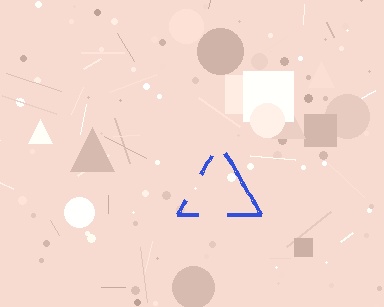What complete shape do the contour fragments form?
The contour fragments form a triangle.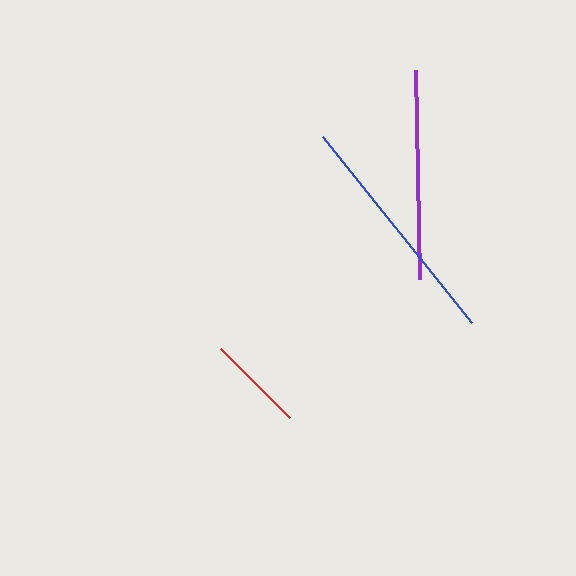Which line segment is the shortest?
The red line is the shortest at approximately 98 pixels.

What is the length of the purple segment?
The purple segment is approximately 209 pixels long.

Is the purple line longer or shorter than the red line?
The purple line is longer than the red line.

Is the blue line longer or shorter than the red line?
The blue line is longer than the red line.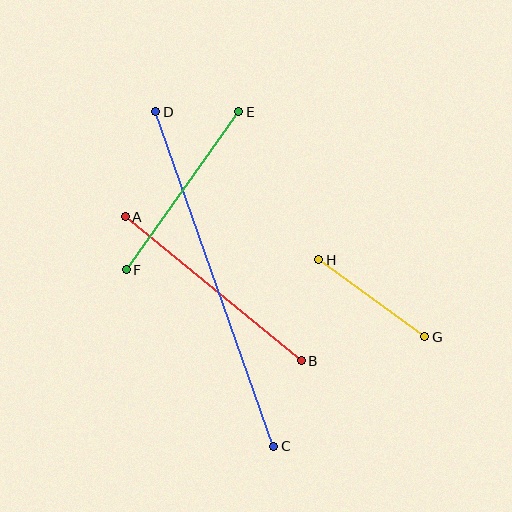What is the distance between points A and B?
The distance is approximately 228 pixels.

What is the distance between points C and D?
The distance is approximately 355 pixels.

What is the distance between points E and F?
The distance is approximately 194 pixels.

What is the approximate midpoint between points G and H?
The midpoint is at approximately (372, 298) pixels.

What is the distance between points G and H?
The distance is approximately 131 pixels.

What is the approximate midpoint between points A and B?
The midpoint is at approximately (213, 289) pixels.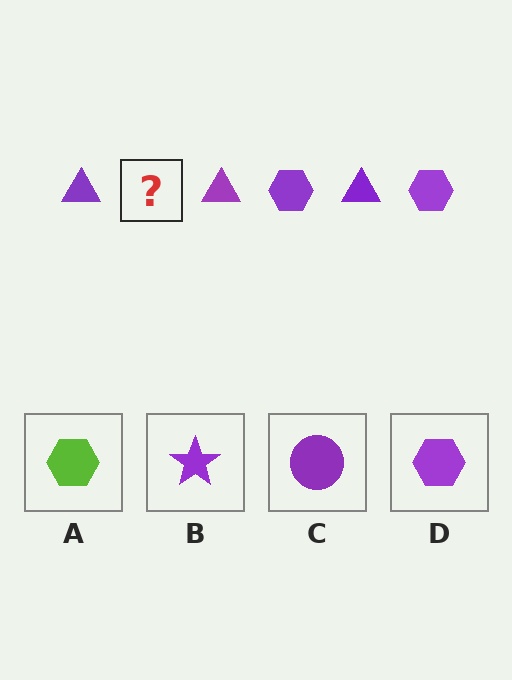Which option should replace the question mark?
Option D.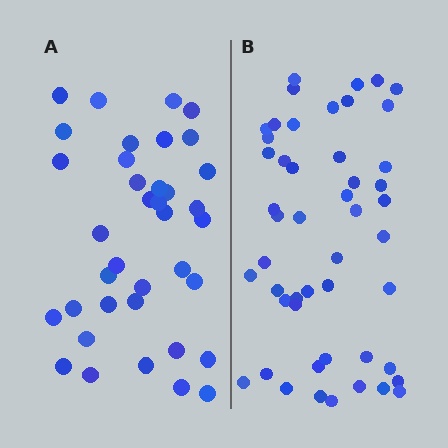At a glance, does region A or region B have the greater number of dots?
Region B (the right region) has more dots.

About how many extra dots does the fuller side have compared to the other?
Region B has roughly 12 or so more dots than region A.